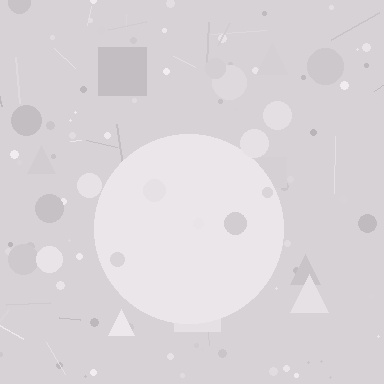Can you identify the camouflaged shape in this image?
The camouflaged shape is a circle.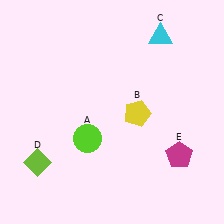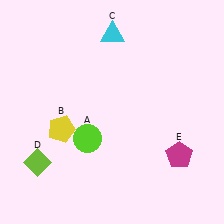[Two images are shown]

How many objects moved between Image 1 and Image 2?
2 objects moved between the two images.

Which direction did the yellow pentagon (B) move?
The yellow pentagon (B) moved left.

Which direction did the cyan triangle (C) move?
The cyan triangle (C) moved left.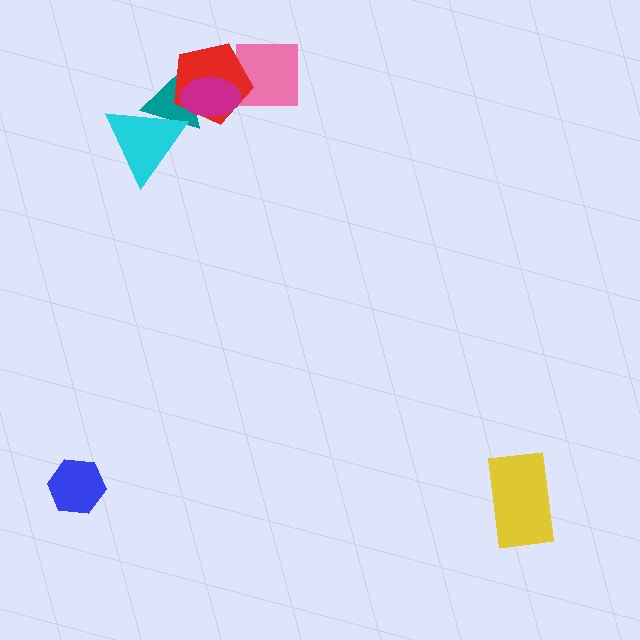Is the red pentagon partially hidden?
Yes, it is partially covered by another shape.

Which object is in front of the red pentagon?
The magenta ellipse is in front of the red pentagon.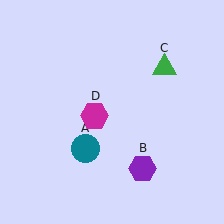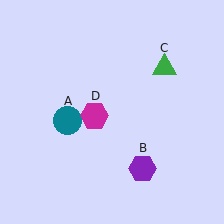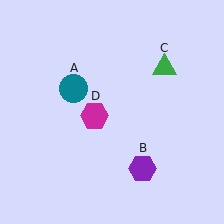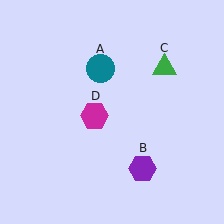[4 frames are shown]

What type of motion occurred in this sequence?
The teal circle (object A) rotated clockwise around the center of the scene.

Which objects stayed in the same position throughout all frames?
Purple hexagon (object B) and green triangle (object C) and magenta hexagon (object D) remained stationary.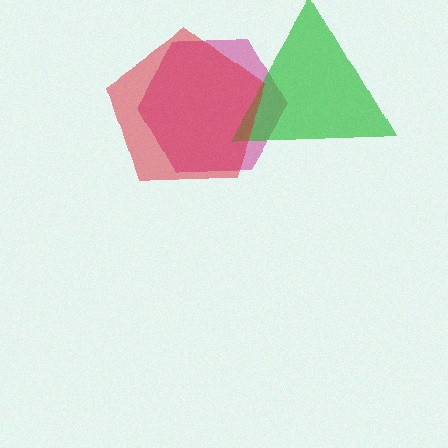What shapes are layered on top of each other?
The layered shapes are: a magenta hexagon, a green triangle, a red pentagon.